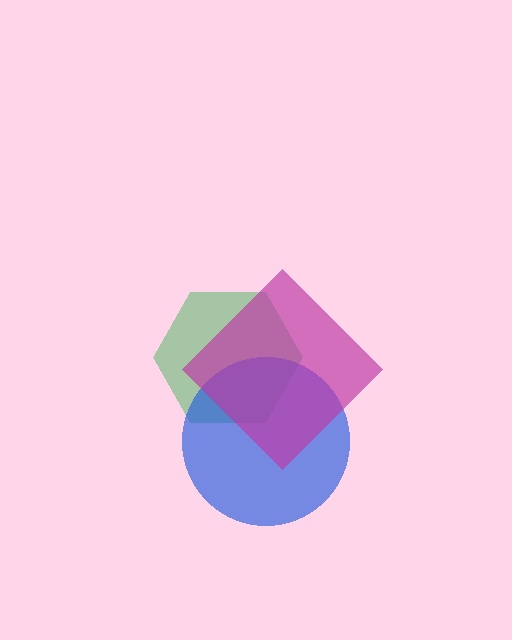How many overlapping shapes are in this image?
There are 3 overlapping shapes in the image.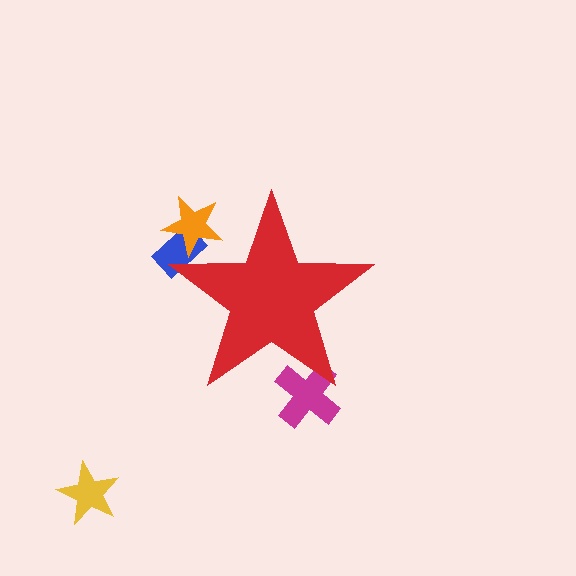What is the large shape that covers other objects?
A red star.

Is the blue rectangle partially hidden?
Yes, the blue rectangle is partially hidden behind the red star.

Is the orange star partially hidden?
Yes, the orange star is partially hidden behind the red star.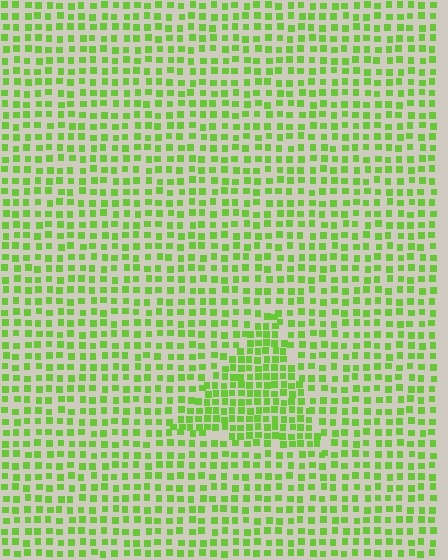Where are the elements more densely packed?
The elements are more densely packed inside the triangle boundary.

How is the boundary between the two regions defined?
The boundary is defined by a change in element density (approximately 1.7x ratio). All elements are the same color, size, and shape.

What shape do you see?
I see a triangle.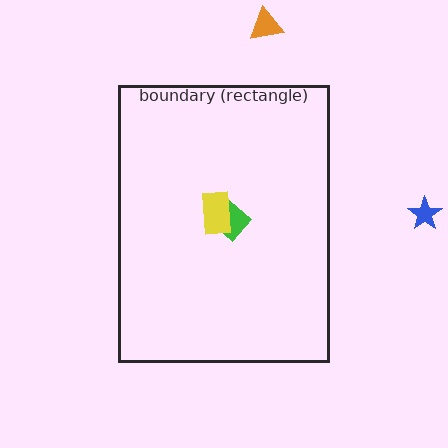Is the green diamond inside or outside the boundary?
Inside.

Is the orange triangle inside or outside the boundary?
Outside.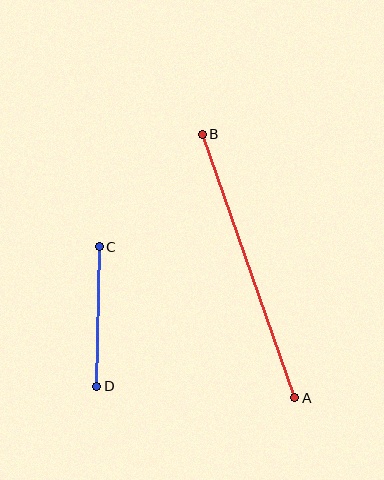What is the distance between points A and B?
The distance is approximately 279 pixels.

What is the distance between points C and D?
The distance is approximately 140 pixels.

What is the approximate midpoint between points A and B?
The midpoint is at approximately (248, 266) pixels.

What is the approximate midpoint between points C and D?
The midpoint is at approximately (98, 317) pixels.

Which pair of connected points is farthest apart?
Points A and B are farthest apart.